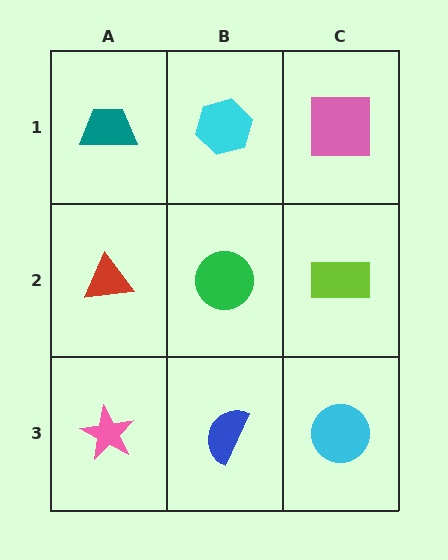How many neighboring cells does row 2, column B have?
4.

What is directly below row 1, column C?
A lime rectangle.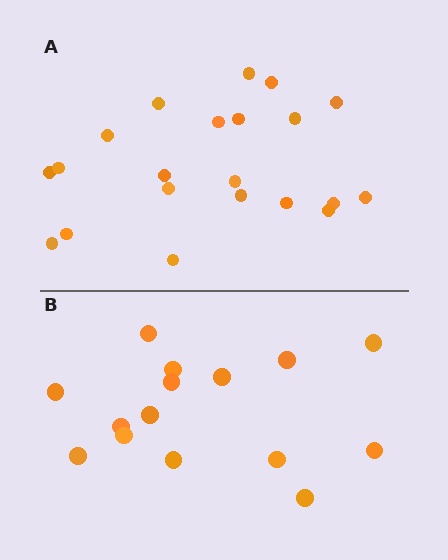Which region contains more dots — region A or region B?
Region A (the top region) has more dots.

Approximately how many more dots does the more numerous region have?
Region A has about 6 more dots than region B.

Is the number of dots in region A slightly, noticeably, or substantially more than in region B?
Region A has noticeably more, but not dramatically so. The ratio is roughly 1.4 to 1.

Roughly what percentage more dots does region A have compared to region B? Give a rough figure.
About 40% more.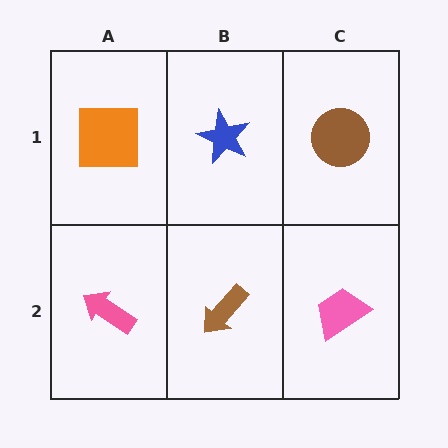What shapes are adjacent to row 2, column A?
An orange square (row 1, column A), a brown arrow (row 2, column B).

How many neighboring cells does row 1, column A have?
2.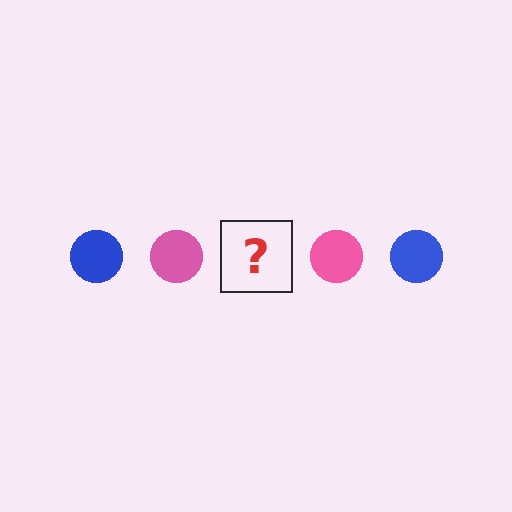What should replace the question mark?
The question mark should be replaced with a blue circle.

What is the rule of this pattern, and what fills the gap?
The rule is that the pattern cycles through blue, pink circles. The gap should be filled with a blue circle.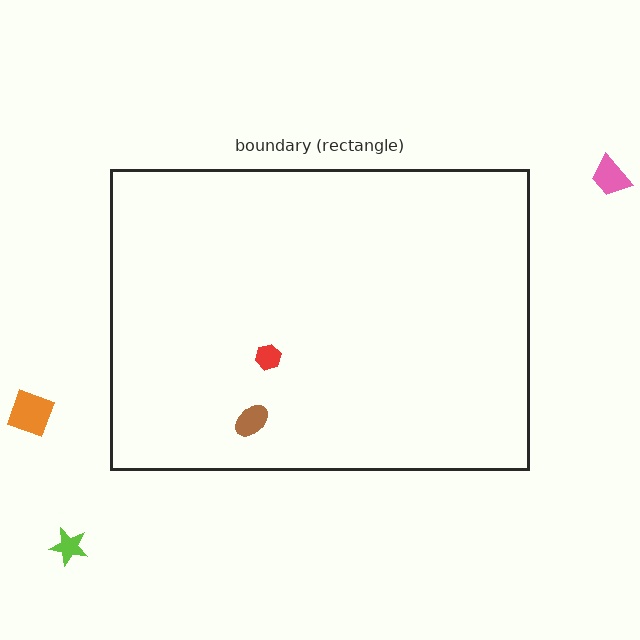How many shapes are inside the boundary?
2 inside, 3 outside.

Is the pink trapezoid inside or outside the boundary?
Outside.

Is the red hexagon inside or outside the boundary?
Inside.